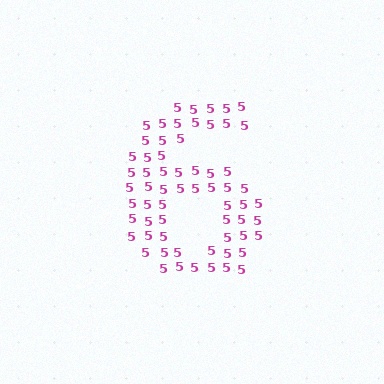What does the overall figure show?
The overall figure shows the digit 6.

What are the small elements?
The small elements are digit 5's.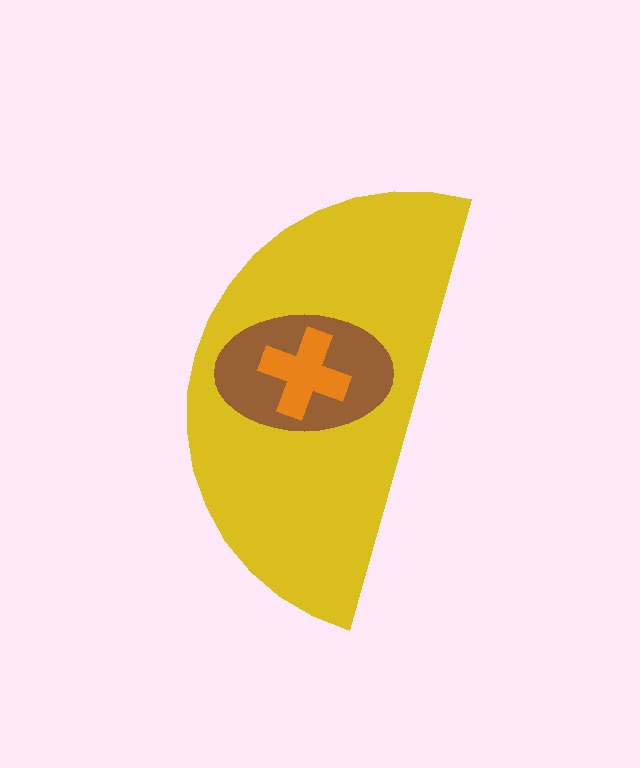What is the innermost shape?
The orange cross.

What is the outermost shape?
The yellow semicircle.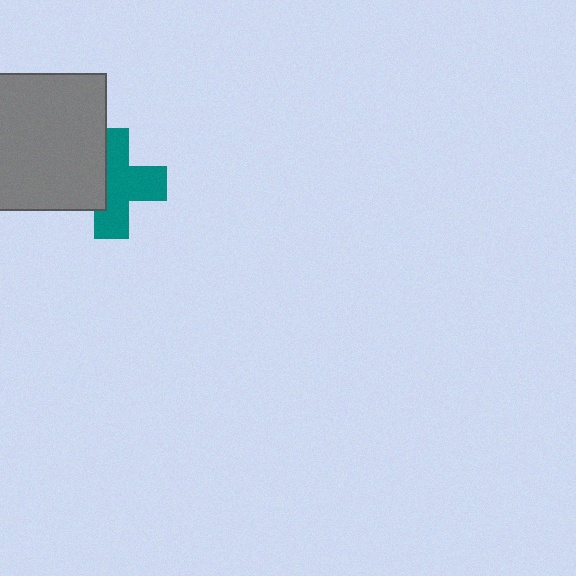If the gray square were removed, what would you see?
You would see the complete teal cross.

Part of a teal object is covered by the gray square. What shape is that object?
It is a cross.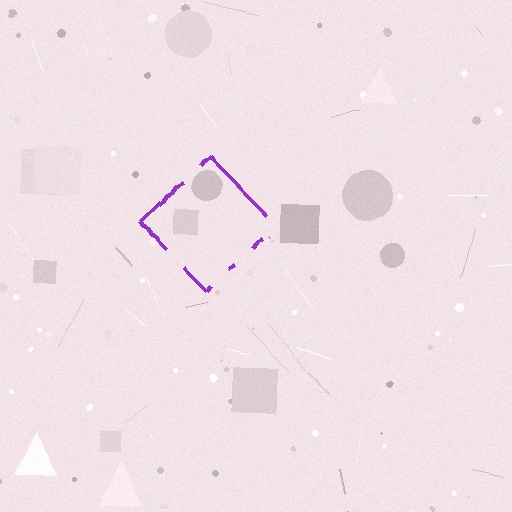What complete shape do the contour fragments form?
The contour fragments form a diamond.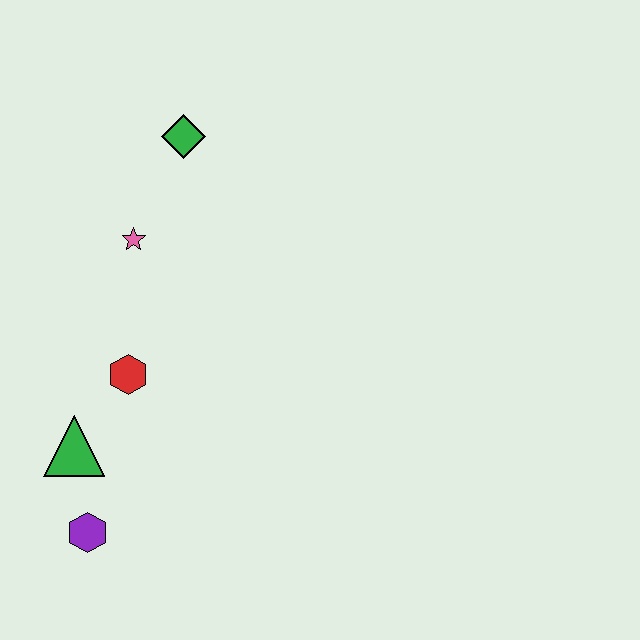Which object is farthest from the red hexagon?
The green diamond is farthest from the red hexagon.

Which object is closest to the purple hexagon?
The green triangle is closest to the purple hexagon.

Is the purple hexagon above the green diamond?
No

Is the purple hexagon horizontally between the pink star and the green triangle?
Yes